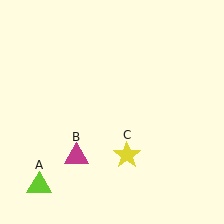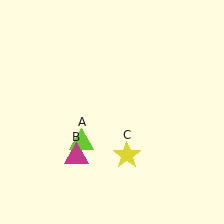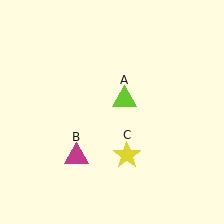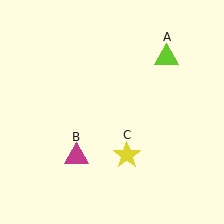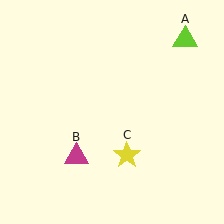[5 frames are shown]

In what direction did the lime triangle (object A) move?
The lime triangle (object A) moved up and to the right.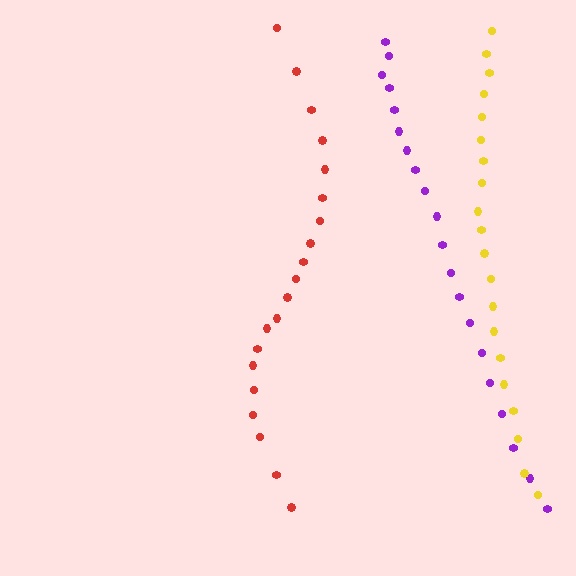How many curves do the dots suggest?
There are 3 distinct paths.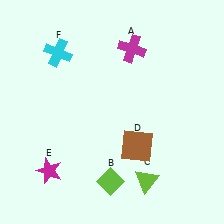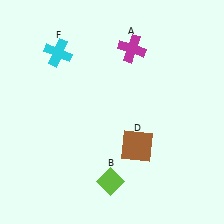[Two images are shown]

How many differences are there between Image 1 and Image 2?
There are 2 differences between the two images.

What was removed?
The lime triangle (C), the magenta star (E) were removed in Image 2.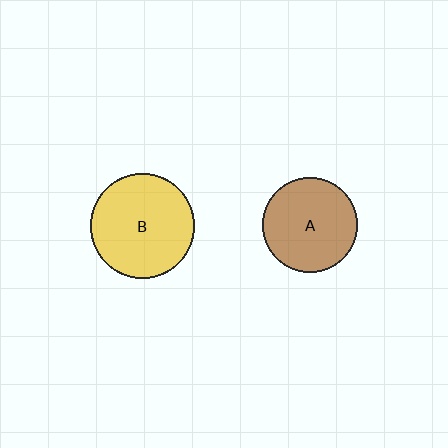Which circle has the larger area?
Circle B (yellow).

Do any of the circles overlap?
No, none of the circles overlap.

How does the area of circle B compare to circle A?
Approximately 1.2 times.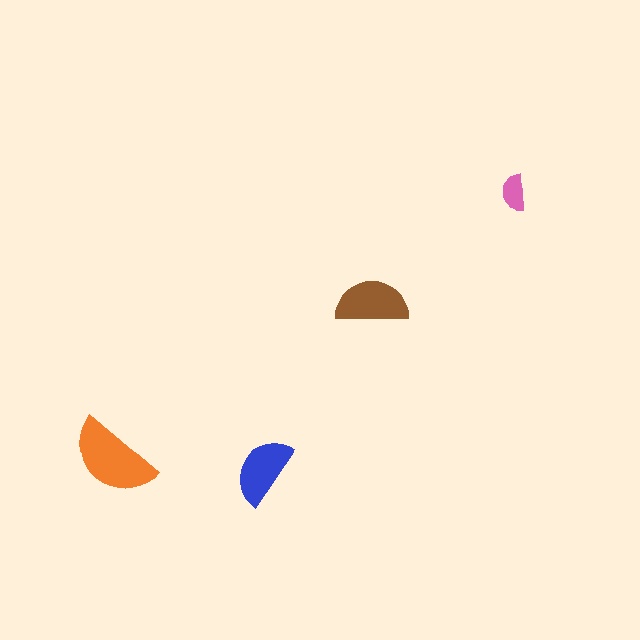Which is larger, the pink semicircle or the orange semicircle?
The orange one.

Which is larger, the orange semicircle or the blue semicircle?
The orange one.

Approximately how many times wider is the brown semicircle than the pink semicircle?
About 2 times wider.